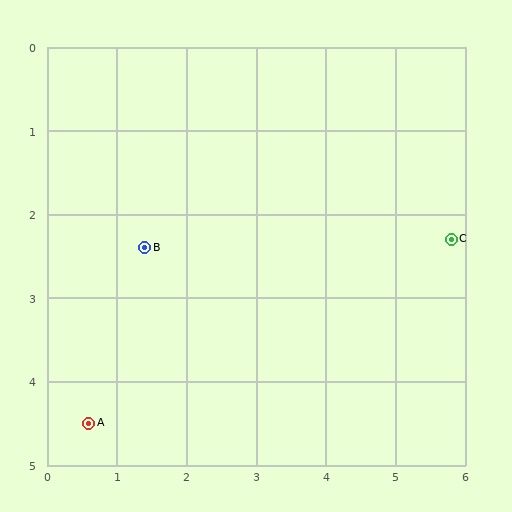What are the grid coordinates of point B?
Point B is at approximately (1.4, 2.4).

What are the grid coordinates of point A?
Point A is at approximately (0.6, 4.5).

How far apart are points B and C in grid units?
Points B and C are about 4.4 grid units apart.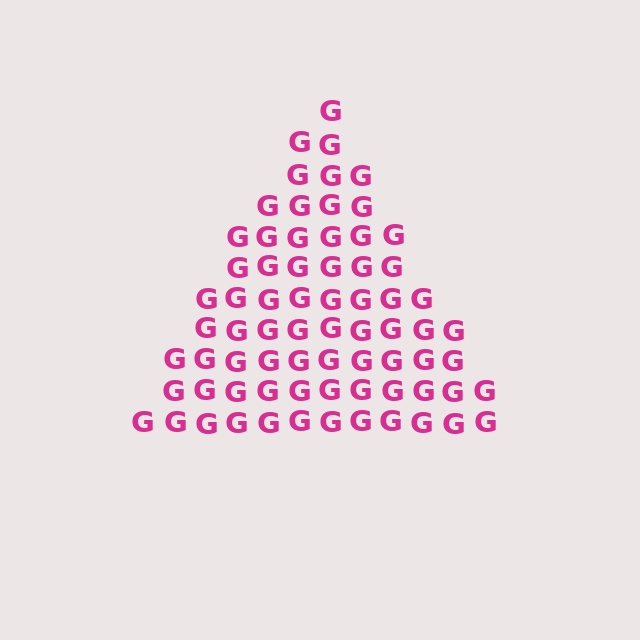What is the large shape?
The large shape is a triangle.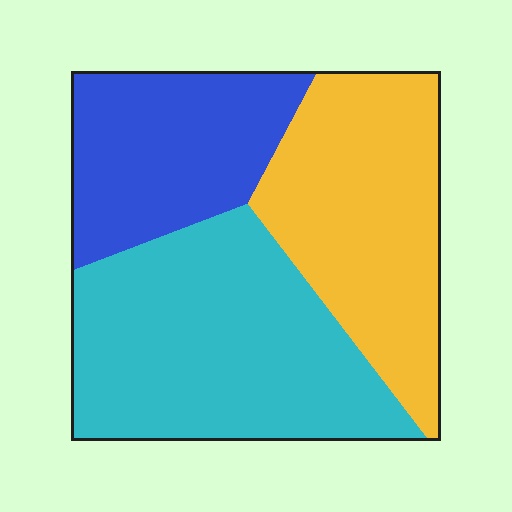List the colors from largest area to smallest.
From largest to smallest: cyan, yellow, blue.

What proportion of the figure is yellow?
Yellow covers 33% of the figure.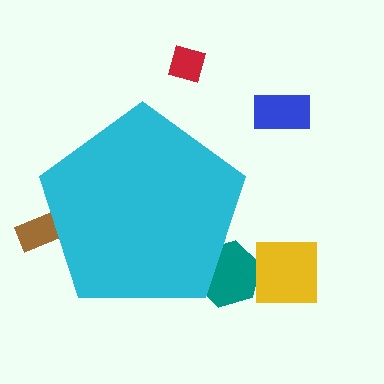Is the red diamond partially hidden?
No, the red diamond is fully visible.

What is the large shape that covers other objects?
A cyan pentagon.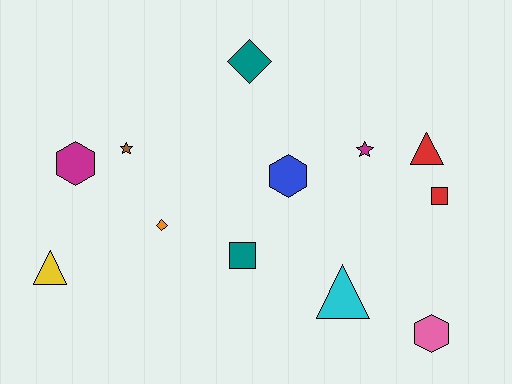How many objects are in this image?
There are 12 objects.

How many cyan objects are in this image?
There is 1 cyan object.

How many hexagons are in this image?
There are 3 hexagons.